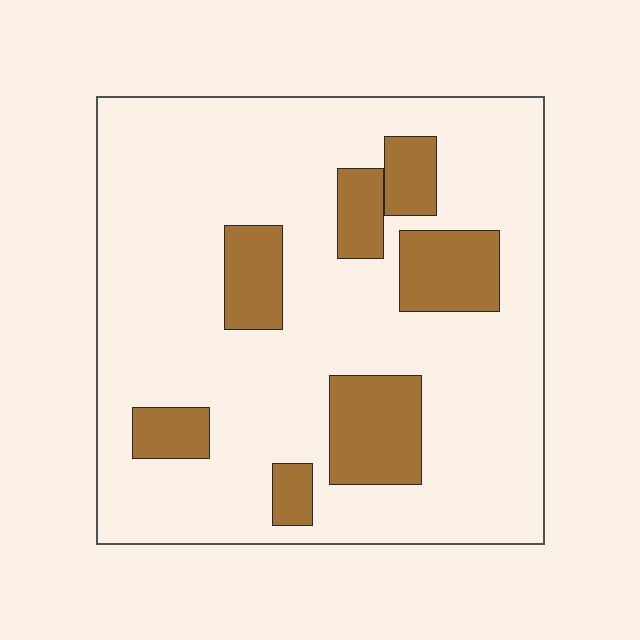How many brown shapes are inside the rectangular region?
7.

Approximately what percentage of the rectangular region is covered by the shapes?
Approximately 20%.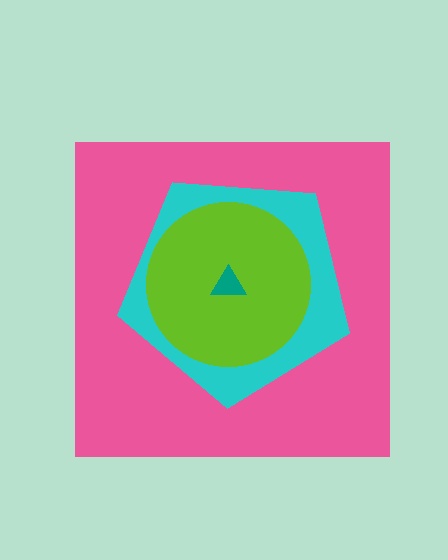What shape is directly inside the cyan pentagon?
The lime circle.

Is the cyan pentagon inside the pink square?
Yes.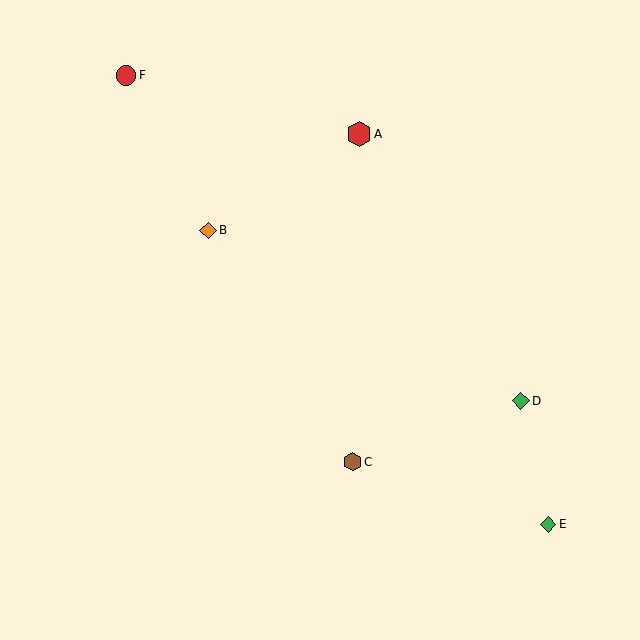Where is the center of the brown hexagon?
The center of the brown hexagon is at (353, 462).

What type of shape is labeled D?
Shape D is a green diamond.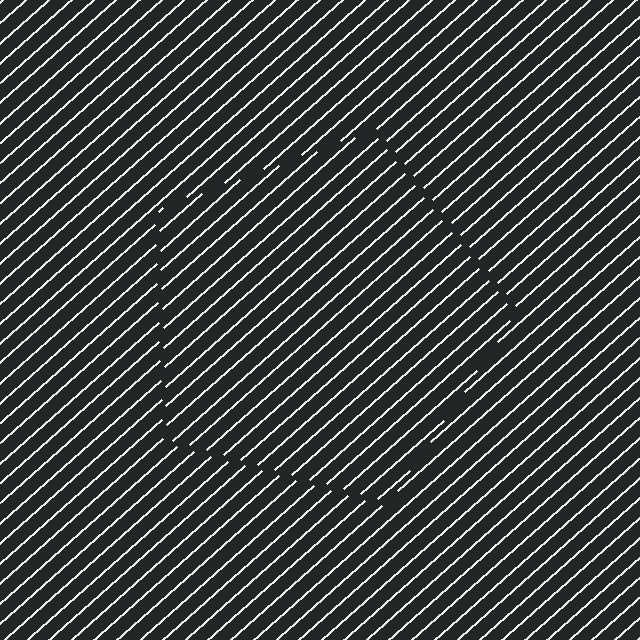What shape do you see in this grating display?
An illusory pentagon. The interior of the shape contains the same grating, shifted by half a period — the contour is defined by the phase discontinuity where line-ends from the inner and outer gratings abut.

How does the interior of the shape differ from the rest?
The interior of the shape contains the same grating, shifted by half a period — the contour is defined by the phase discontinuity where line-ends from the inner and outer gratings abut.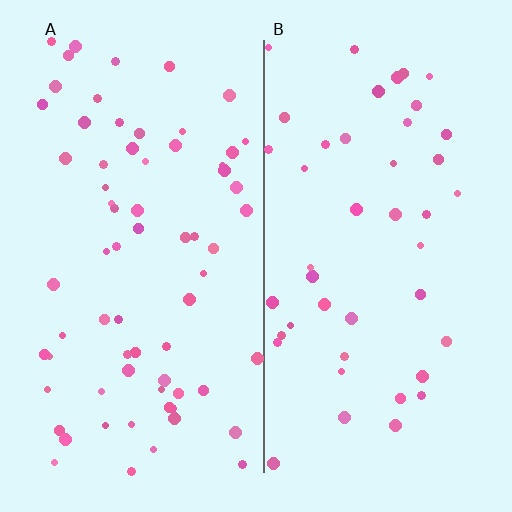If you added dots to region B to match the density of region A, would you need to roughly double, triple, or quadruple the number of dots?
Approximately double.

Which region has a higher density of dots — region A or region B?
A (the left).